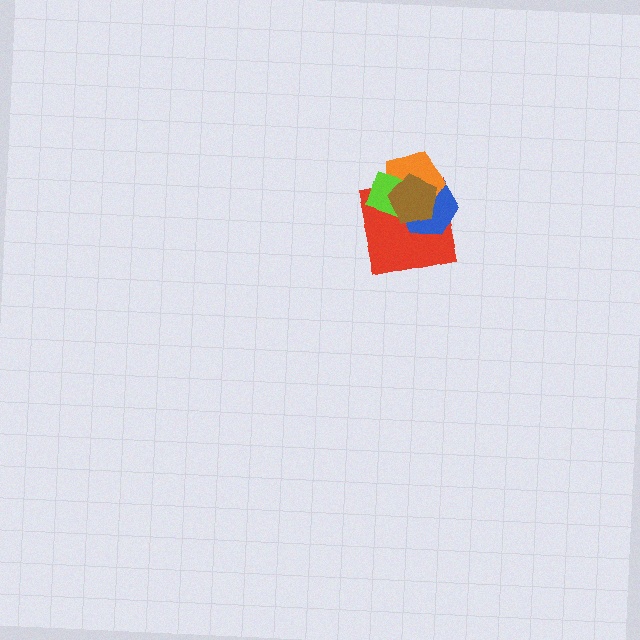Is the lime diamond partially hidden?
Yes, it is partially covered by another shape.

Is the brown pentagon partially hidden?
No, no other shape covers it.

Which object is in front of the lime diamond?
The brown pentagon is in front of the lime diamond.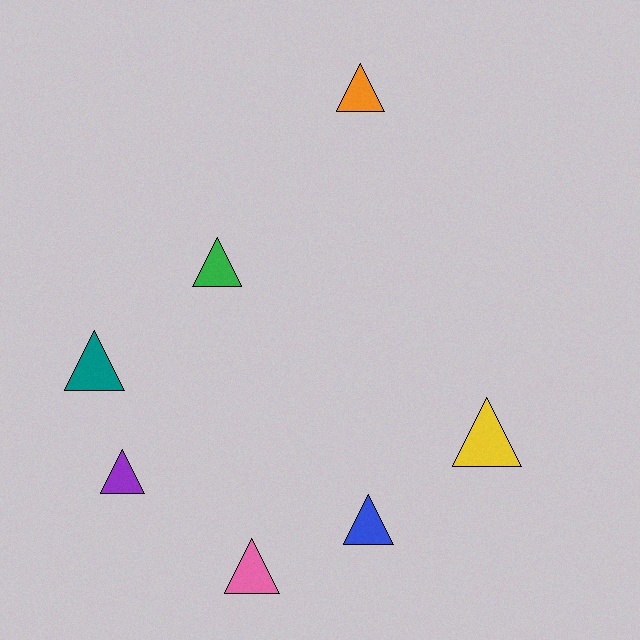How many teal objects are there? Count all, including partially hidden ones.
There is 1 teal object.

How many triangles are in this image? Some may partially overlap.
There are 7 triangles.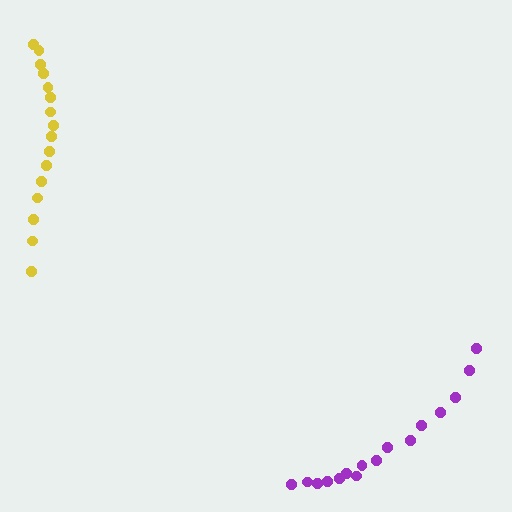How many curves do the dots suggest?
There are 2 distinct paths.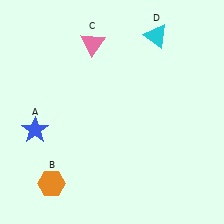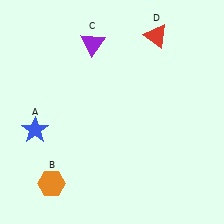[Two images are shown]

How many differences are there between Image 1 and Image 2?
There are 2 differences between the two images.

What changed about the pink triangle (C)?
In Image 1, C is pink. In Image 2, it changed to purple.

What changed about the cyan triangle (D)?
In Image 1, D is cyan. In Image 2, it changed to red.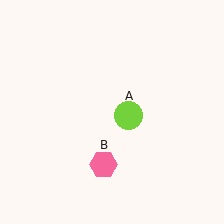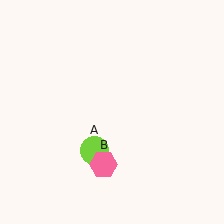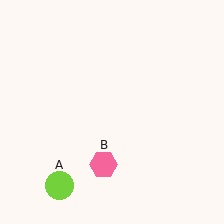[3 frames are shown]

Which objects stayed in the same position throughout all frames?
Pink hexagon (object B) remained stationary.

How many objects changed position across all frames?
1 object changed position: lime circle (object A).